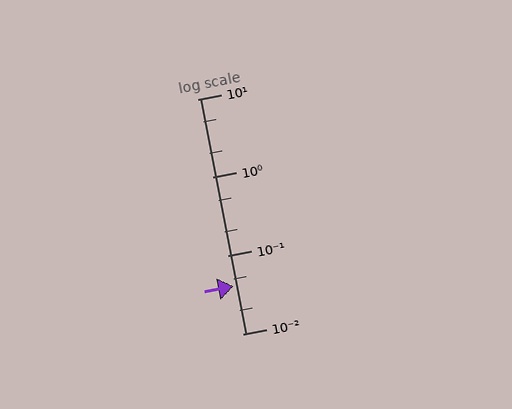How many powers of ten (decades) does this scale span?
The scale spans 3 decades, from 0.01 to 10.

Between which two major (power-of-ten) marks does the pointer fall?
The pointer is between 0.01 and 0.1.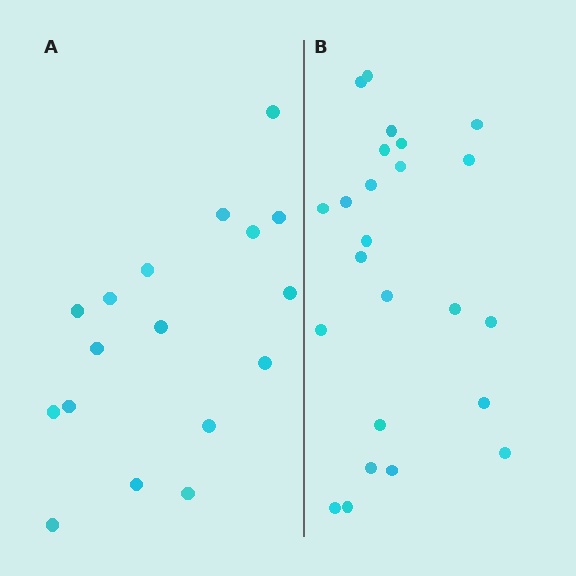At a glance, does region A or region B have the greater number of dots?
Region B (the right region) has more dots.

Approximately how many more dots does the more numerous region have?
Region B has roughly 8 or so more dots than region A.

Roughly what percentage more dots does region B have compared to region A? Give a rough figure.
About 40% more.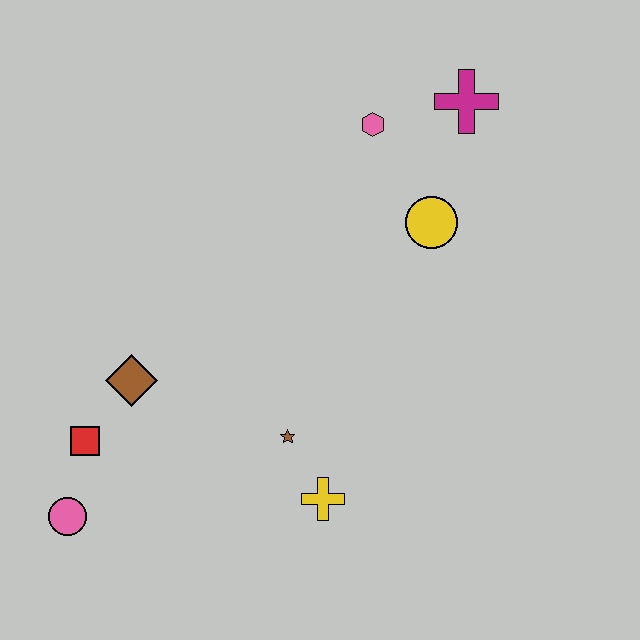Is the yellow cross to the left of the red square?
No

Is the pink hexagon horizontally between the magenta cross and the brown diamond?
Yes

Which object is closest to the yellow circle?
The pink hexagon is closest to the yellow circle.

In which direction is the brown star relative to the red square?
The brown star is to the right of the red square.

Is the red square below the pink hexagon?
Yes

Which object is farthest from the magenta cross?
The pink circle is farthest from the magenta cross.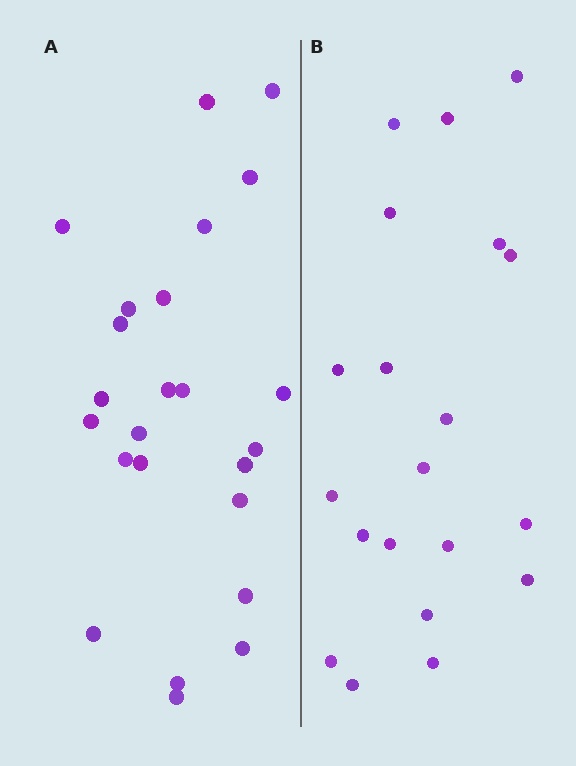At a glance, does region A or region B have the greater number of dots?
Region A (the left region) has more dots.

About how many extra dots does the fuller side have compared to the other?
Region A has about 4 more dots than region B.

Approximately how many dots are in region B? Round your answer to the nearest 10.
About 20 dots.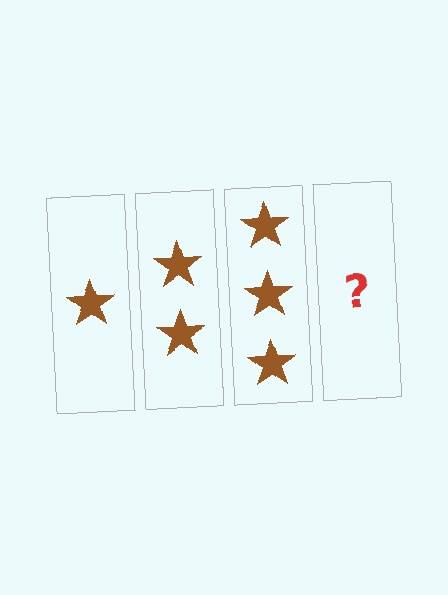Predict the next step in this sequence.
The next step is 4 stars.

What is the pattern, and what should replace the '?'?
The pattern is that each step adds one more star. The '?' should be 4 stars.